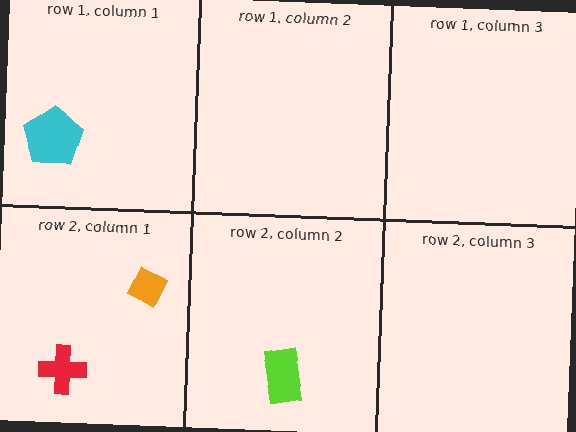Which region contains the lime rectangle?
The row 2, column 2 region.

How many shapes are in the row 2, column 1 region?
2.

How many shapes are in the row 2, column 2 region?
1.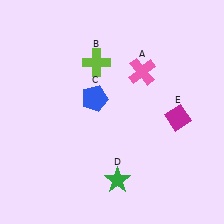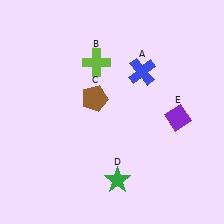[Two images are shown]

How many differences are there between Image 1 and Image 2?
There are 3 differences between the two images.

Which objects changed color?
A changed from pink to blue. C changed from blue to brown. E changed from magenta to purple.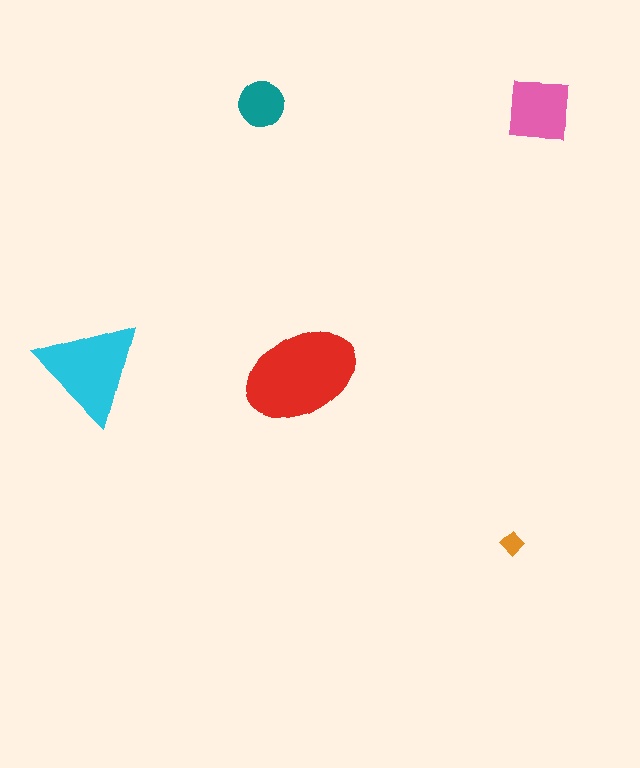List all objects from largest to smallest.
The red ellipse, the cyan triangle, the pink square, the teal circle, the orange diamond.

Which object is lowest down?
The orange diamond is bottommost.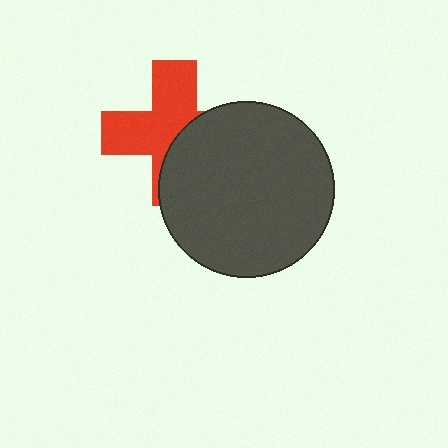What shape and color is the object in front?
The object in front is a dark gray circle.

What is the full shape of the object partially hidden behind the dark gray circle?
The partially hidden object is a red cross.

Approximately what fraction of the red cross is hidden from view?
Roughly 44% of the red cross is hidden behind the dark gray circle.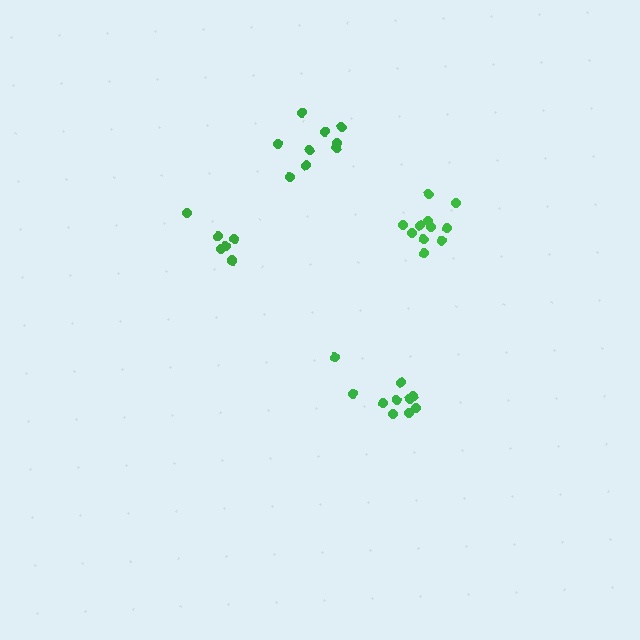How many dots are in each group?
Group 1: 9 dots, Group 2: 10 dots, Group 3: 11 dots, Group 4: 6 dots (36 total).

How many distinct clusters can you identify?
There are 4 distinct clusters.